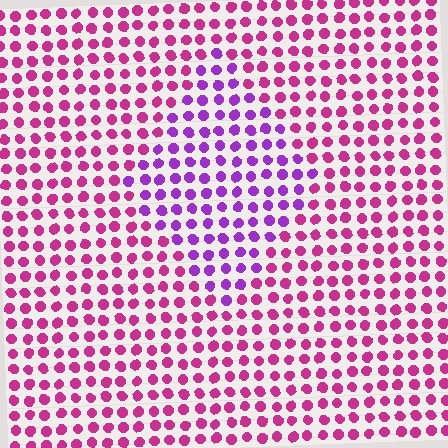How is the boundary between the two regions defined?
The boundary is defined purely by a slight shift in hue (about 38 degrees). Spacing, size, and orientation are identical on both sides.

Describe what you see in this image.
The image is filled with small magenta elements in a uniform arrangement. A diamond-shaped region is visible where the elements are tinted to a slightly different hue, forming a subtle color boundary.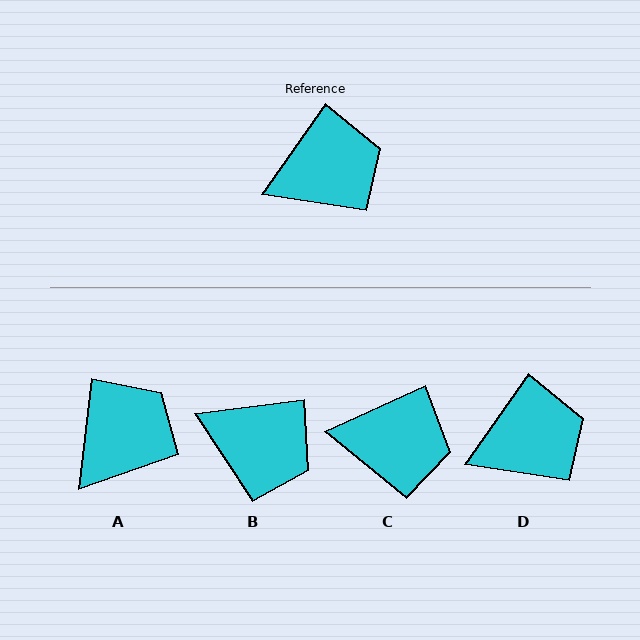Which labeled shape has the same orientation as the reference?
D.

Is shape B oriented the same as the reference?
No, it is off by about 48 degrees.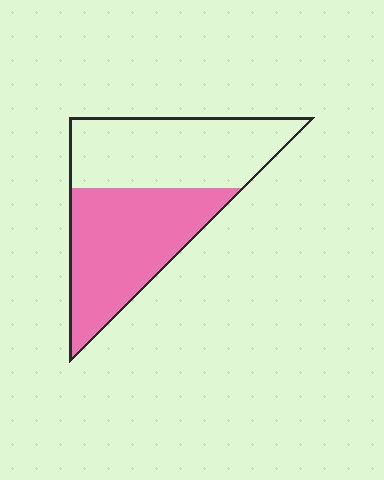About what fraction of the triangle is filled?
About one half (1/2).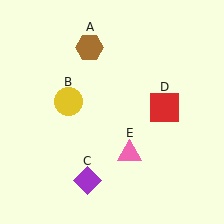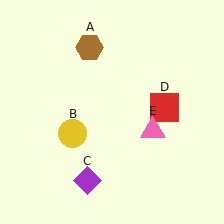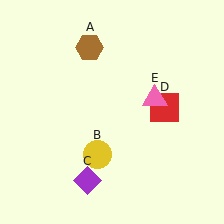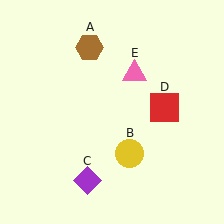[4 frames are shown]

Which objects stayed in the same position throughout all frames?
Brown hexagon (object A) and purple diamond (object C) and red square (object D) remained stationary.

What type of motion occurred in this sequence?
The yellow circle (object B), pink triangle (object E) rotated counterclockwise around the center of the scene.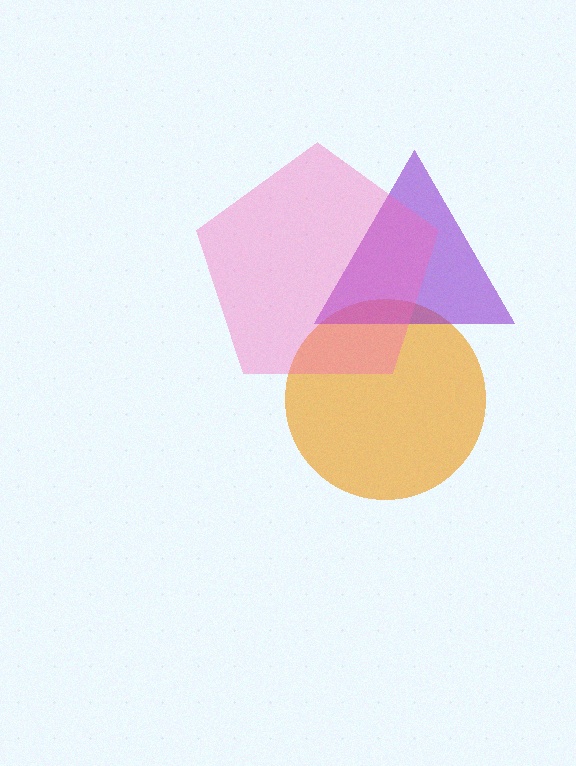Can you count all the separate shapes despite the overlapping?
Yes, there are 3 separate shapes.